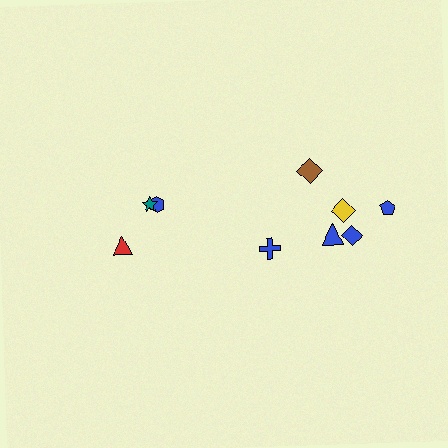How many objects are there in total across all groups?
There are 9 objects.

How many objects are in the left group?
There are 3 objects.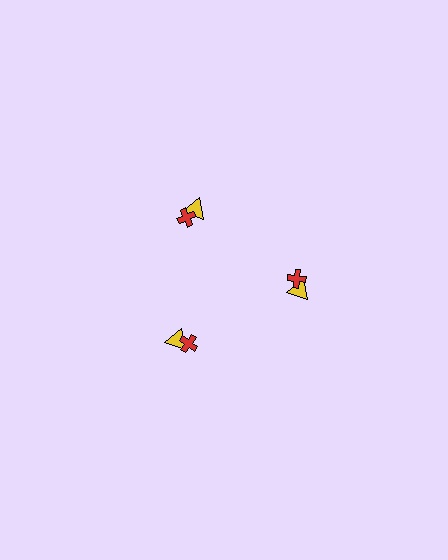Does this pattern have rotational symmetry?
Yes, this pattern has 3-fold rotational symmetry. It looks the same after rotating 120 degrees around the center.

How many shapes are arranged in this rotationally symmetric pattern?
There are 6 shapes, arranged in 3 groups of 2.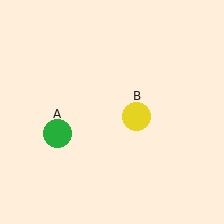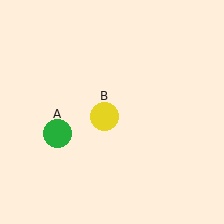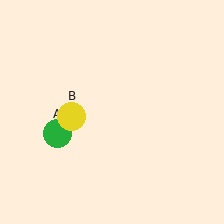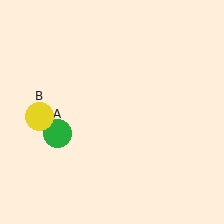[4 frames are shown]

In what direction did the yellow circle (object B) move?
The yellow circle (object B) moved left.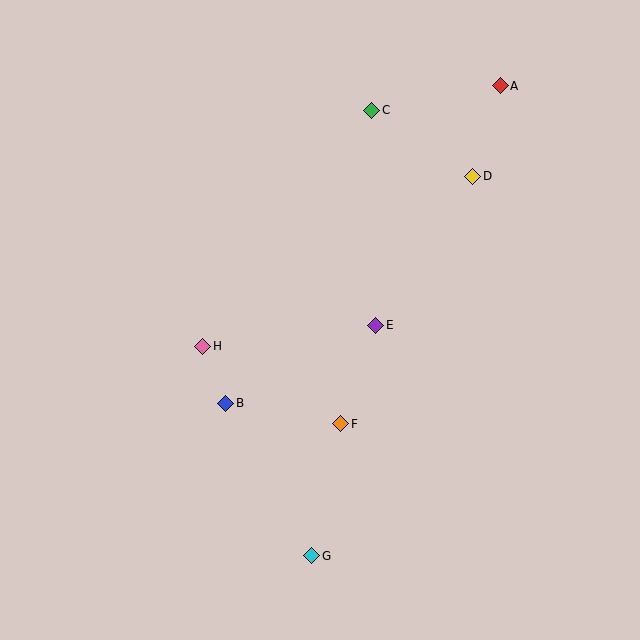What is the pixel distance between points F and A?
The distance between F and A is 374 pixels.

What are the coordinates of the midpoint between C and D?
The midpoint between C and D is at (422, 143).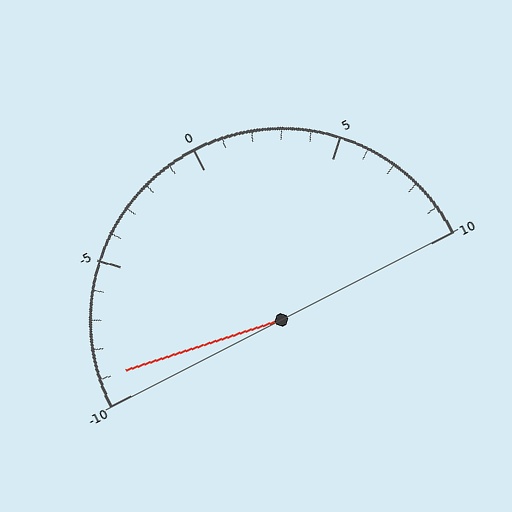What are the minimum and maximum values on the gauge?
The gauge ranges from -10 to 10.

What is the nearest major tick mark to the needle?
The nearest major tick mark is -10.